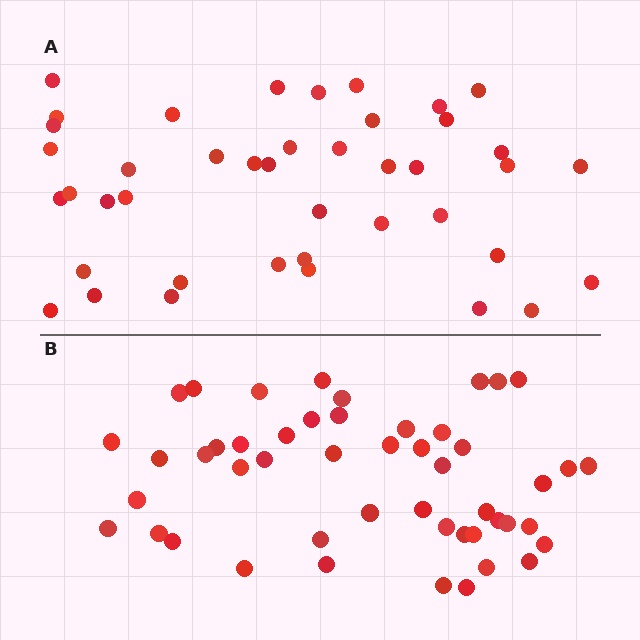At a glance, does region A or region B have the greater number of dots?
Region B (the bottom region) has more dots.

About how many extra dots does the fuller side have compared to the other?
Region B has roughly 8 or so more dots than region A.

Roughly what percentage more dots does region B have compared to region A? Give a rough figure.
About 15% more.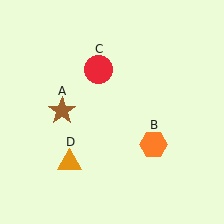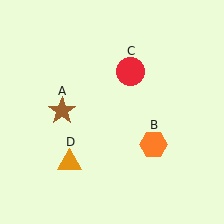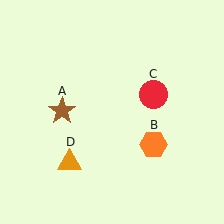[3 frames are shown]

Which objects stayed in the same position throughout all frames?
Brown star (object A) and orange hexagon (object B) and orange triangle (object D) remained stationary.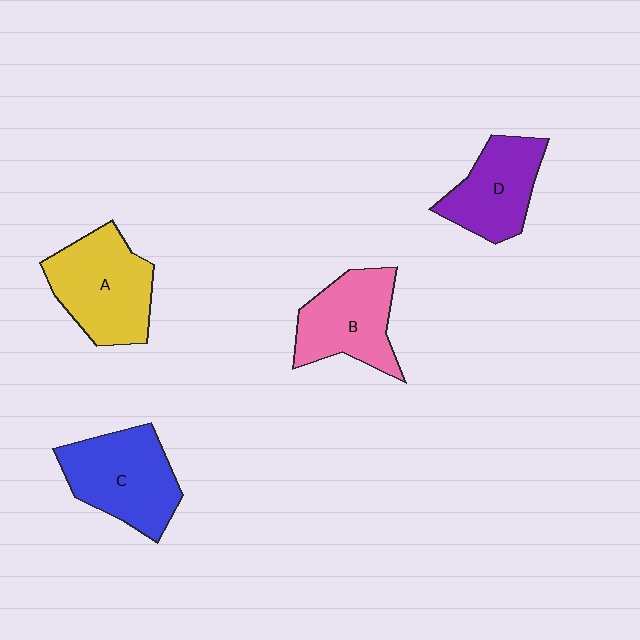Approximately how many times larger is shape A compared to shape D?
Approximately 1.3 times.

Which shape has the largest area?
Shape A (yellow).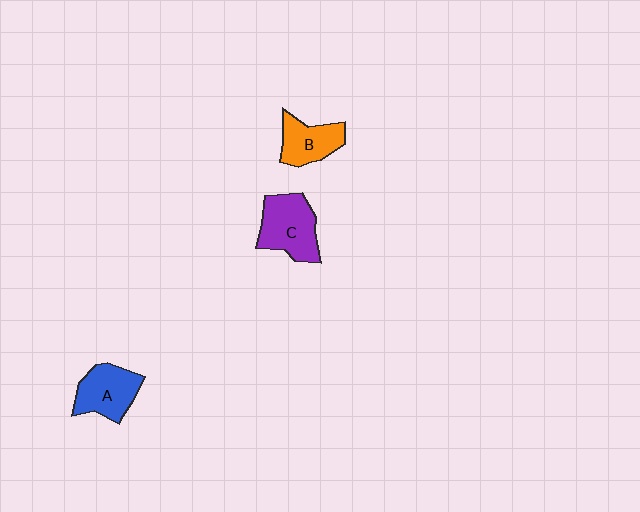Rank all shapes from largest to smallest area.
From largest to smallest: C (purple), A (blue), B (orange).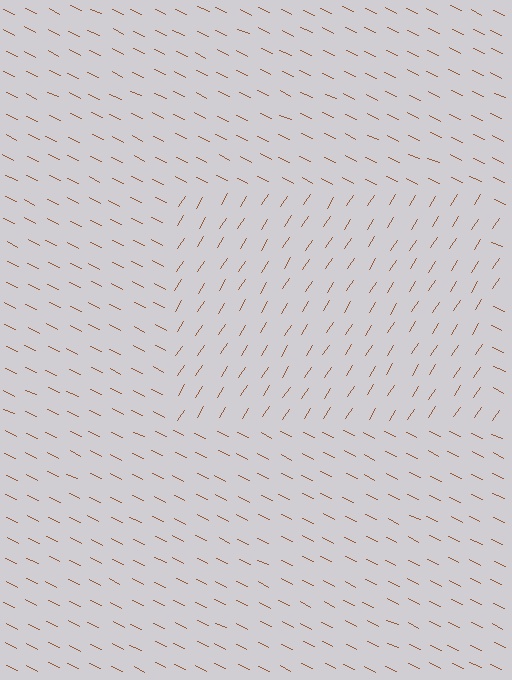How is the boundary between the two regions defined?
The boundary is defined purely by a change in line orientation (approximately 83 degrees difference). All lines are the same color and thickness.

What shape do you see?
I see a rectangle.